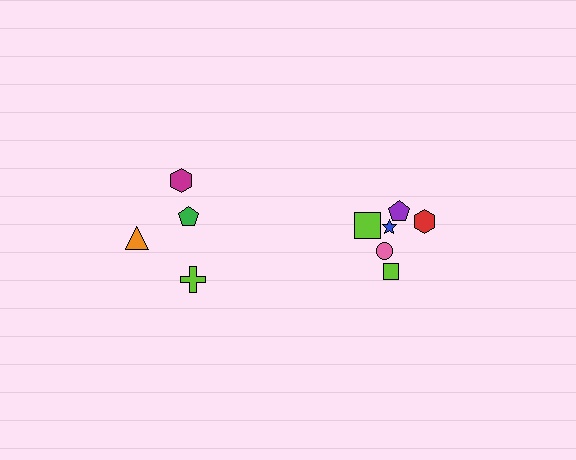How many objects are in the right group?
There are 6 objects.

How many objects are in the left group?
There are 4 objects.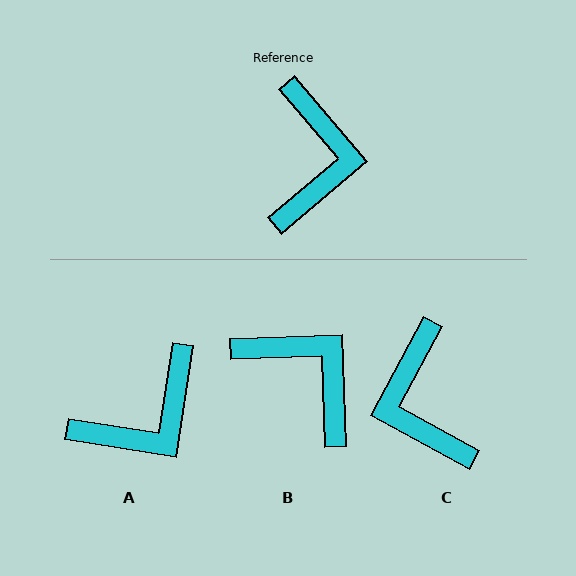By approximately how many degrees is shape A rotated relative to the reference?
Approximately 49 degrees clockwise.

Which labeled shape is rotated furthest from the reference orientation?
C, about 158 degrees away.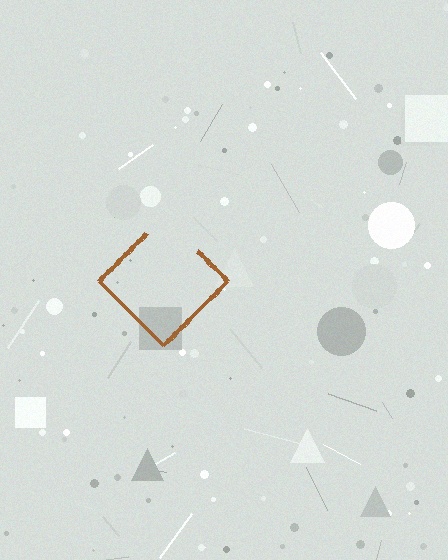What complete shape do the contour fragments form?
The contour fragments form a diamond.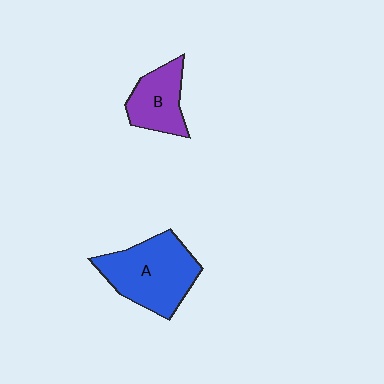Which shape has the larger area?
Shape A (blue).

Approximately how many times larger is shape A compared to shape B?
Approximately 1.7 times.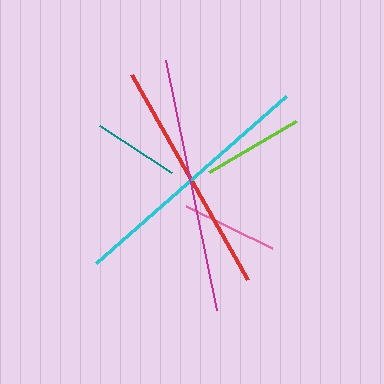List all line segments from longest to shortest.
From longest to shortest: magenta, cyan, red, lime, pink, teal.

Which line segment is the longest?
The magenta line is the longest at approximately 255 pixels.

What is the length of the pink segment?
The pink segment is approximately 95 pixels long.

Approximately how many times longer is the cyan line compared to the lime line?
The cyan line is approximately 2.5 times the length of the lime line.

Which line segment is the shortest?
The teal line is the shortest at approximately 87 pixels.